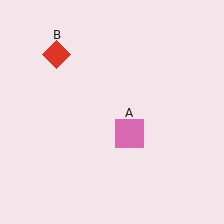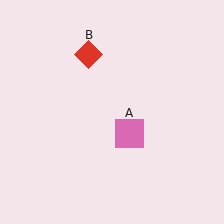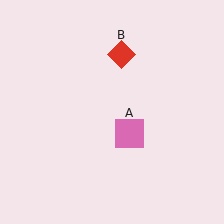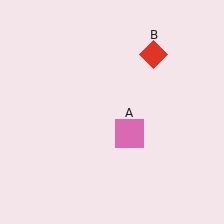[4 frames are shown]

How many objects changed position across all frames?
1 object changed position: red diamond (object B).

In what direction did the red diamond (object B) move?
The red diamond (object B) moved right.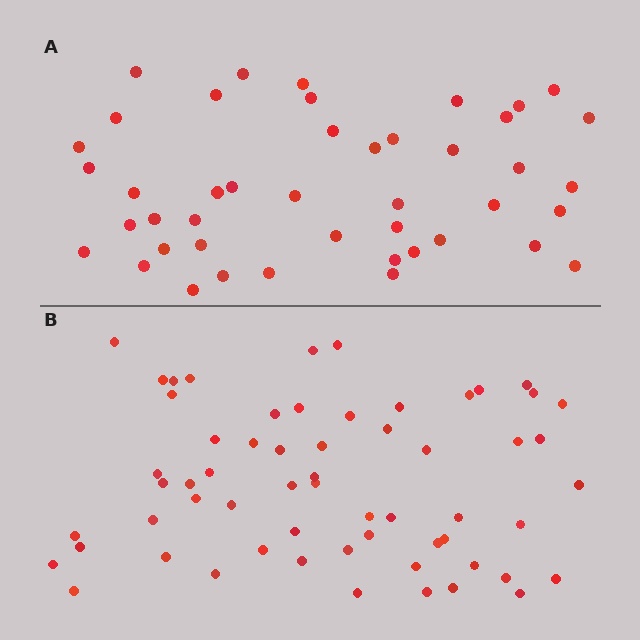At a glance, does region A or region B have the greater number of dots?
Region B (the bottom region) has more dots.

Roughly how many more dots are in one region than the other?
Region B has approximately 15 more dots than region A.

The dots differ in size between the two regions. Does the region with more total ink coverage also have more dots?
No. Region A has more total ink coverage because its dots are larger, but region B actually contains more individual dots. Total area can be misleading — the number of items is what matters here.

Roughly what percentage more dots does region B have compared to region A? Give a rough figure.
About 35% more.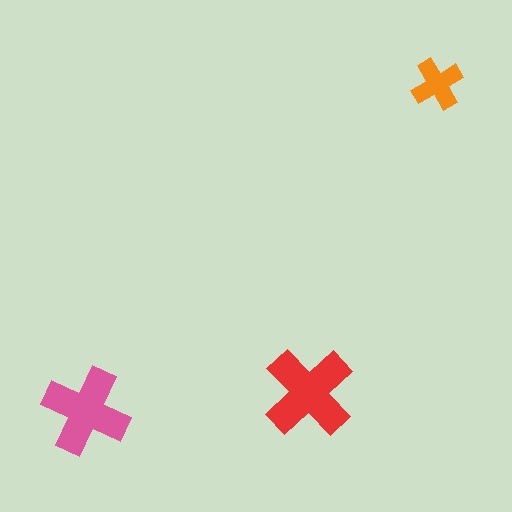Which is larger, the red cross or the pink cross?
The red one.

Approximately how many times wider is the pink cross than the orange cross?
About 1.5 times wider.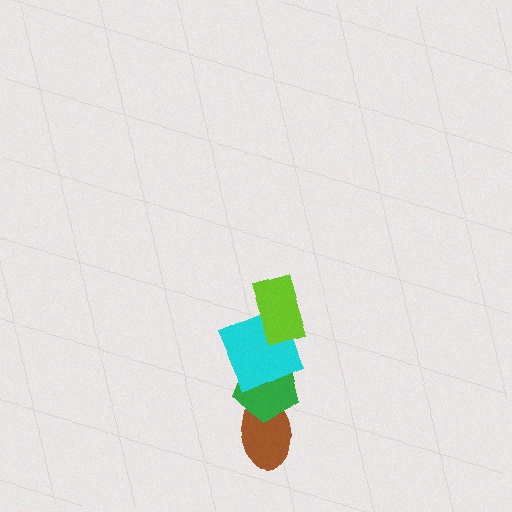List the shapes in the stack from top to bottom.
From top to bottom: the lime rectangle, the cyan square, the green pentagon, the brown ellipse.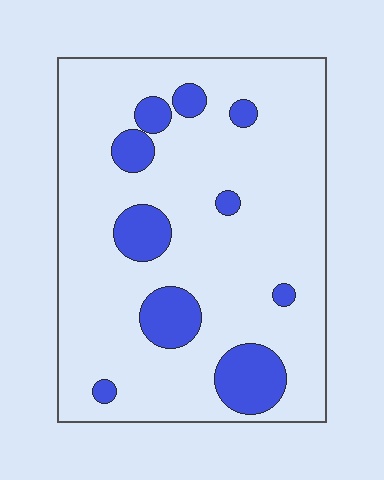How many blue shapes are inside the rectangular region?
10.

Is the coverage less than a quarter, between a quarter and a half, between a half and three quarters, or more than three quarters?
Less than a quarter.